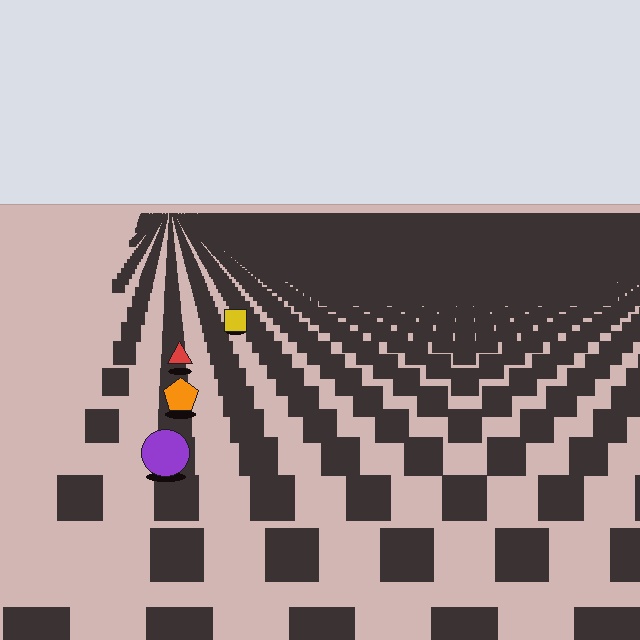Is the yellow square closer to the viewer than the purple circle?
No. The purple circle is closer — you can tell from the texture gradient: the ground texture is coarser near it.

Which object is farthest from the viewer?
The yellow square is farthest from the viewer. It appears smaller and the ground texture around it is denser.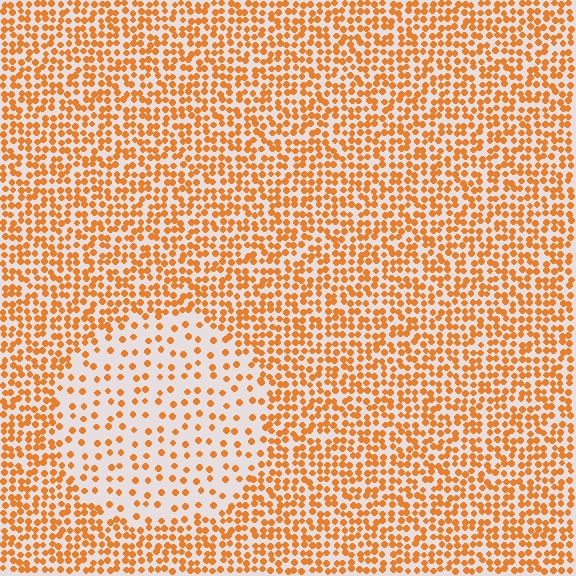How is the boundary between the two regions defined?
The boundary is defined by a change in element density (approximately 2.5x ratio). All elements are the same color, size, and shape.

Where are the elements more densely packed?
The elements are more densely packed outside the circle boundary.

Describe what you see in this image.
The image contains small orange elements arranged at two different densities. A circle-shaped region is visible where the elements are less densely packed than the surrounding area.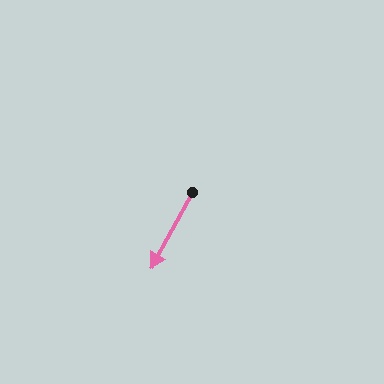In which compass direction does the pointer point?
Southwest.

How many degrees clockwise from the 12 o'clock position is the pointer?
Approximately 208 degrees.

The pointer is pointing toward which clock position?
Roughly 7 o'clock.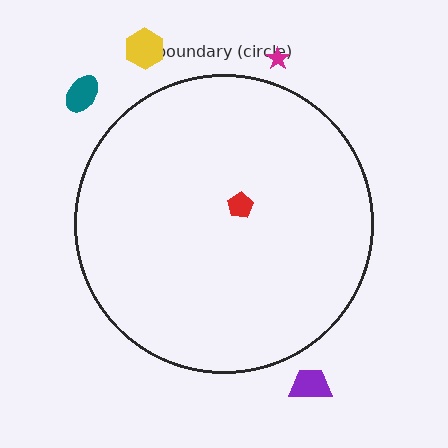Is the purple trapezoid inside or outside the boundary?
Outside.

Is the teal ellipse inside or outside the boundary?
Outside.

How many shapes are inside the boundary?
1 inside, 4 outside.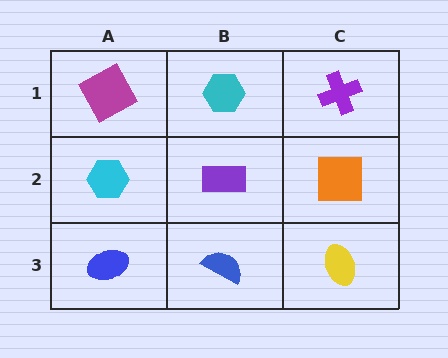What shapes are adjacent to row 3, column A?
A cyan hexagon (row 2, column A), a blue semicircle (row 3, column B).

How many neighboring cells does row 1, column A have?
2.